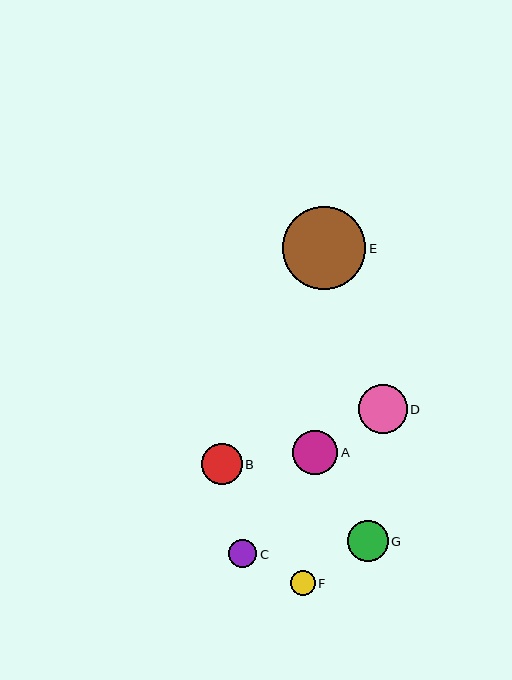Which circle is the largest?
Circle E is the largest with a size of approximately 83 pixels.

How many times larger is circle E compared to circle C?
Circle E is approximately 2.9 times the size of circle C.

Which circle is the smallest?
Circle F is the smallest with a size of approximately 25 pixels.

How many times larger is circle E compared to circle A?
Circle E is approximately 1.8 times the size of circle A.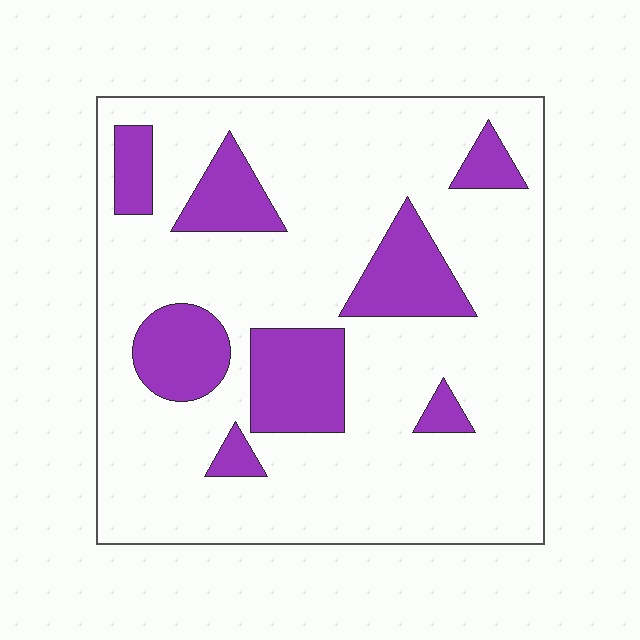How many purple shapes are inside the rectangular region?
8.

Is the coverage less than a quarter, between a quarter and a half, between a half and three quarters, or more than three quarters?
Less than a quarter.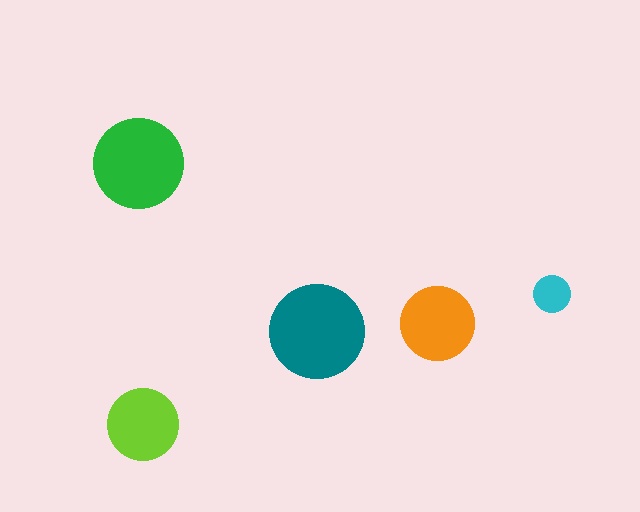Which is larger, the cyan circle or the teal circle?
The teal one.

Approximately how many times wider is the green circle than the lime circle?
About 1.5 times wider.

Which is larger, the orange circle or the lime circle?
The orange one.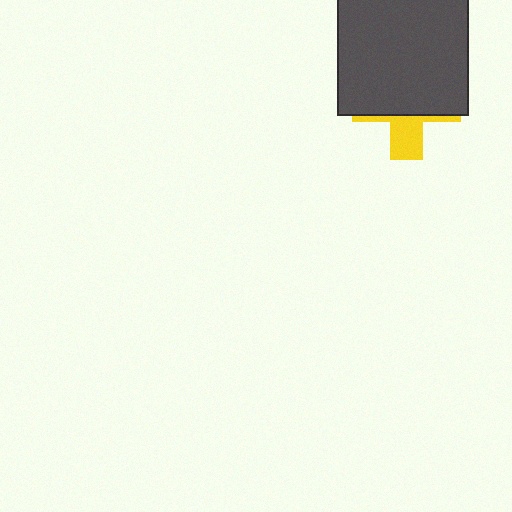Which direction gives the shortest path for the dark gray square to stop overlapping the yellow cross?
Moving up gives the shortest separation.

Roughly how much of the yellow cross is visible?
A small part of it is visible (roughly 32%).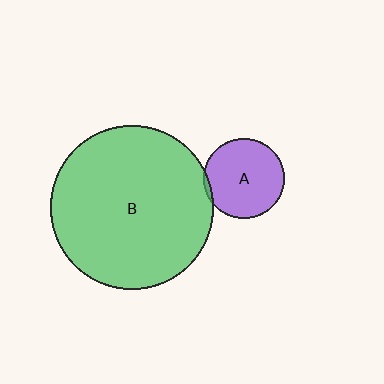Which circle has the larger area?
Circle B (green).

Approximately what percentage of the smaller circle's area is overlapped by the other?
Approximately 5%.